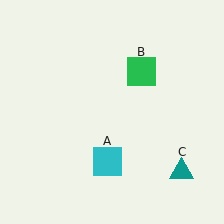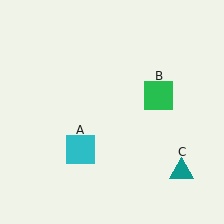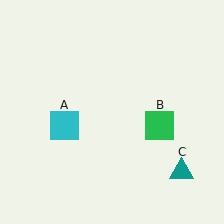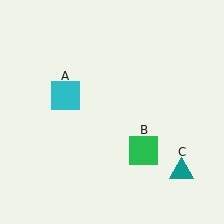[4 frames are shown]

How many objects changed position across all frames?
2 objects changed position: cyan square (object A), green square (object B).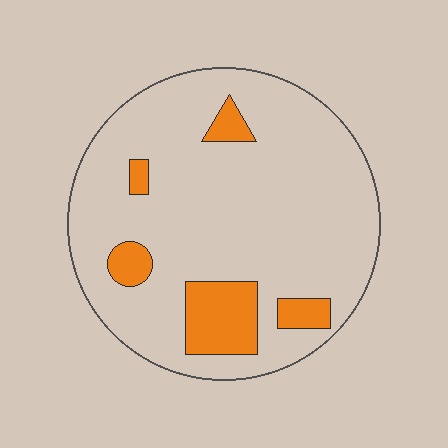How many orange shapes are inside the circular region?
5.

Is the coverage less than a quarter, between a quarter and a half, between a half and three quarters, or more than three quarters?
Less than a quarter.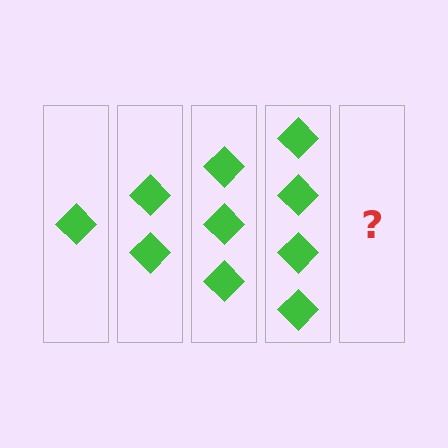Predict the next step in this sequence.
The next step is 5 diamonds.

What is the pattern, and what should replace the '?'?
The pattern is that each step adds one more diamond. The '?' should be 5 diamonds.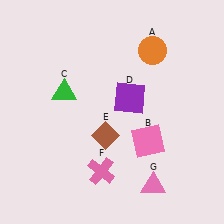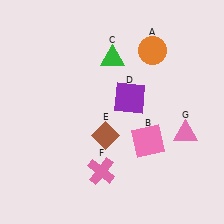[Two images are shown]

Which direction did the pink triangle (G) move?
The pink triangle (G) moved up.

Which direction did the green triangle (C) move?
The green triangle (C) moved right.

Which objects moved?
The objects that moved are: the green triangle (C), the pink triangle (G).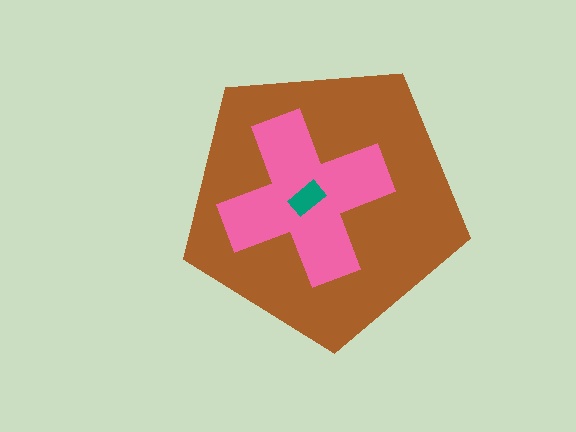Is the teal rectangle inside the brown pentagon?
Yes.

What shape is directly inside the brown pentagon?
The pink cross.